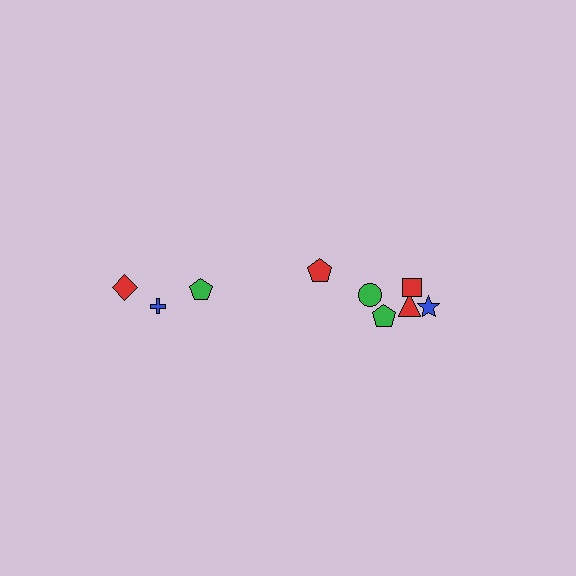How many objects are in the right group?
There are 6 objects.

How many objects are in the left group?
There are 3 objects.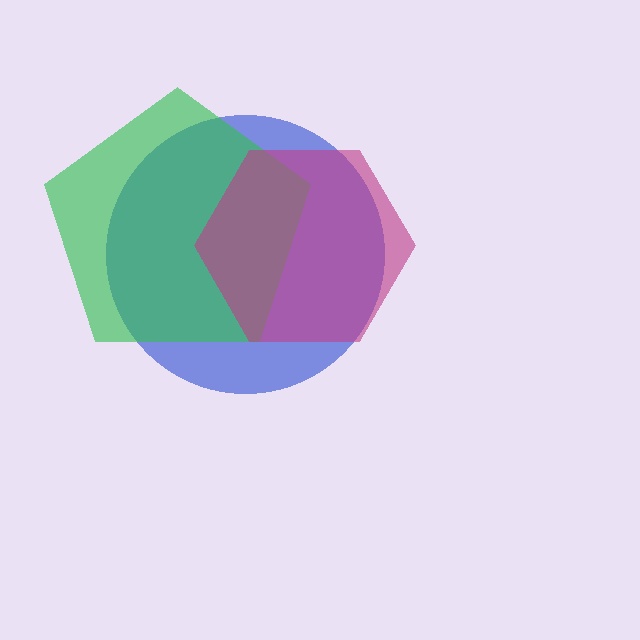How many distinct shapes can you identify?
There are 3 distinct shapes: a blue circle, a green pentagon, a magenta hexagon.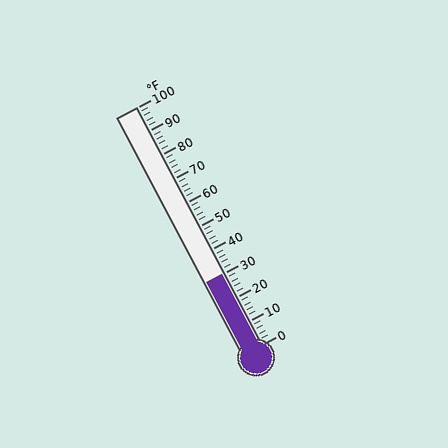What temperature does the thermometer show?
The thermometer shows approximately 30°F.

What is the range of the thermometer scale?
The thermometer scale ranges from 0°F to 100°F.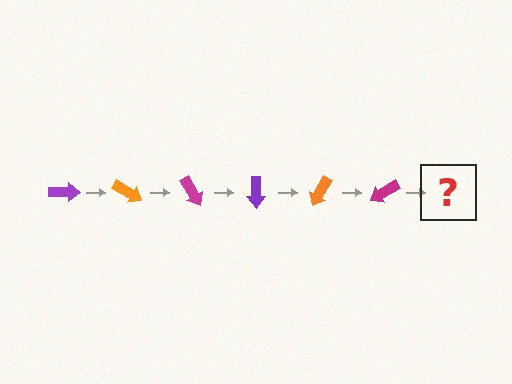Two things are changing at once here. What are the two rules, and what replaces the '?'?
The two rules are that it rotates 30 degrees each step and the color cycles through purple, orange, and magenta. The '?' should be a purple arrow, rotated 180 degrees from the start.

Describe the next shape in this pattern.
It should be a purple arrow, rotated 180 degrees from the start.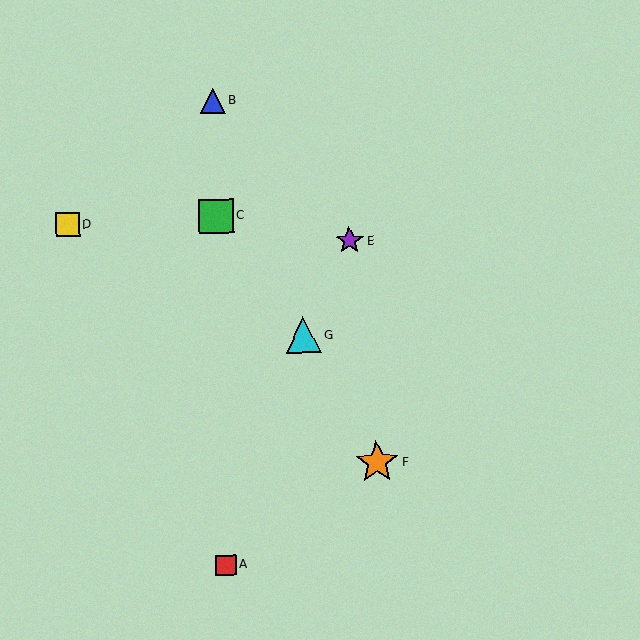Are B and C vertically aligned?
Yes, both are at x≈213.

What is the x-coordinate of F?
Object F is at x≈377.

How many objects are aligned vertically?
3 objects (A, B, C) are aligned vertically.